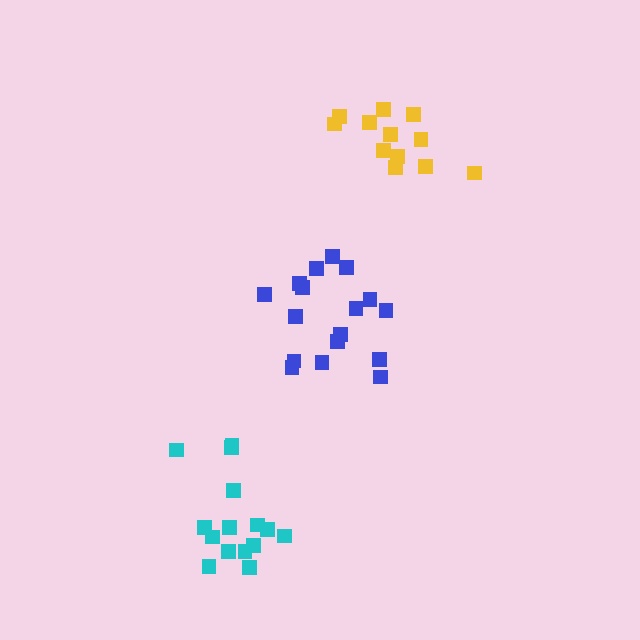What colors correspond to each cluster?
The clusters are colored: yellow, cyan, blue.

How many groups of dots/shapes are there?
There are 3 groups.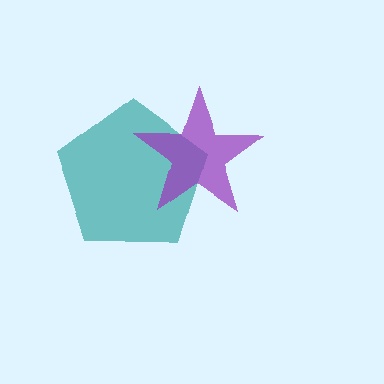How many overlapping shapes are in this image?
There are 2 overlapping shapes in the image.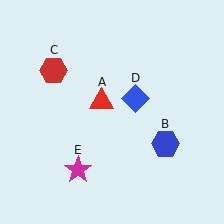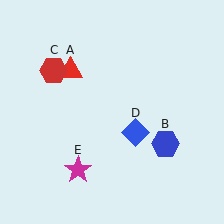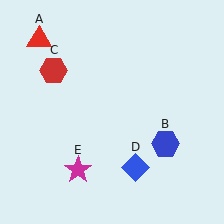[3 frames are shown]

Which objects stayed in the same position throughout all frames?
Blue hexagon (object B) and red hexagon (object C) and magenta star (object E) remained stationary.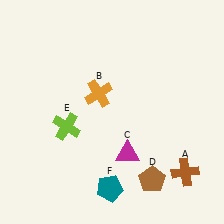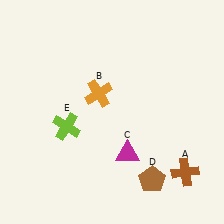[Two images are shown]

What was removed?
The teal pentagon (F) was removed in Image 2.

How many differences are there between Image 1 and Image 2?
There is 1 difference between the two images.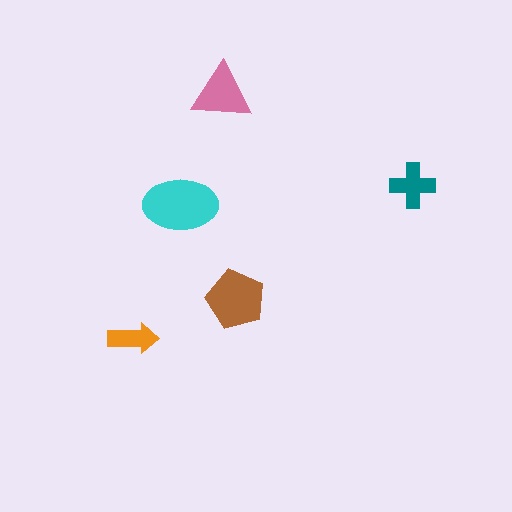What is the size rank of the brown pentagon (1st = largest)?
2nd.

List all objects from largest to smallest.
The cyan ellipse, the brown pentagon, the pink triangle, the teal cross, the orange arrow.